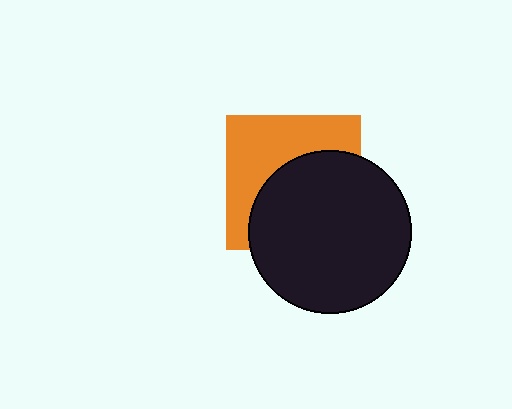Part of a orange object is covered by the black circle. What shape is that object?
It is a square.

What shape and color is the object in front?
The object in front is a black circle.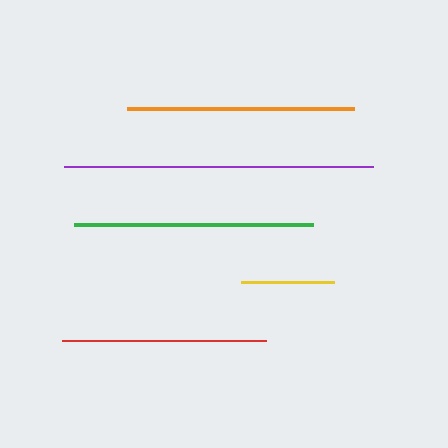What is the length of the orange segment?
The orange segment is approximately 227 pixels long.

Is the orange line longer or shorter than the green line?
The green line is longer than the orange line.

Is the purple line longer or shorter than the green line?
The purple line is longer than the green line.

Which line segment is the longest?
The purple line is the longest at approximately 309 pixels.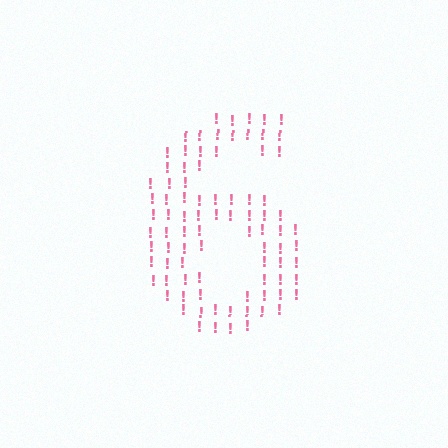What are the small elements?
The small elements are exclamation marks.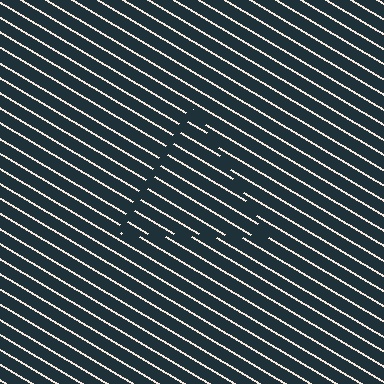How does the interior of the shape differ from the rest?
The interior of the shape contains the same grating, shifted by half a period — the contour is defined by the phase discontinuity where line-ends from the inner and outer gratings abut.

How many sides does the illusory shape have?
3 sides — the line-ends trace a triangle.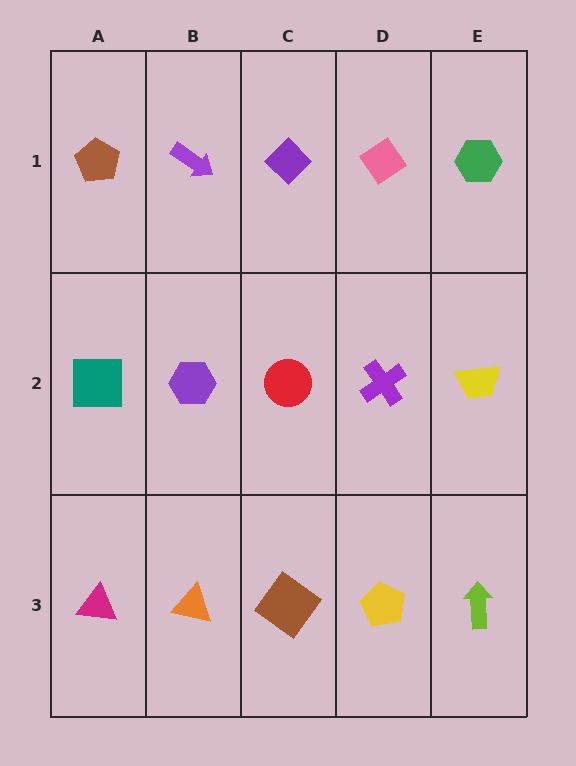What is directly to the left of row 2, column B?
A teal square.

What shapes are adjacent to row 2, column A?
A brown pentagon (row 1, column A), a magenta triangle (row 3, column A), a purple hexagon (row 2, column B).